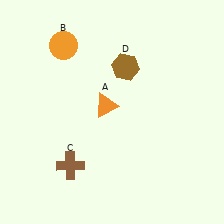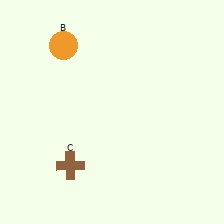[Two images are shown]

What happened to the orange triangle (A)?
The orange triangle (A) was removed in Image 2. It was in the top-left area of Image 1.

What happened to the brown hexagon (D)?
The brown hexagon (D) was removed in Image 2. It was in the top-right area of Image 1.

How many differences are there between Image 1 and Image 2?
There are 2 differences between the two images.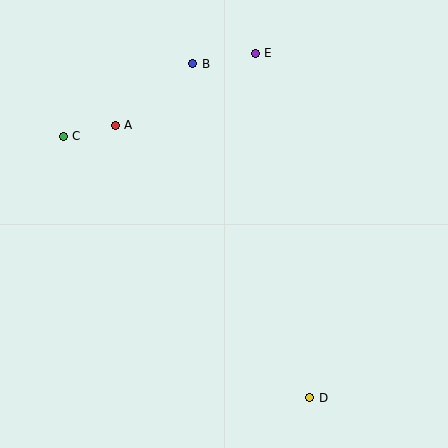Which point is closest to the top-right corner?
Point E is closest to the top-right corner.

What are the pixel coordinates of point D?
Point D is at (310, 398).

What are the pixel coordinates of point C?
Point C is at (63, 136).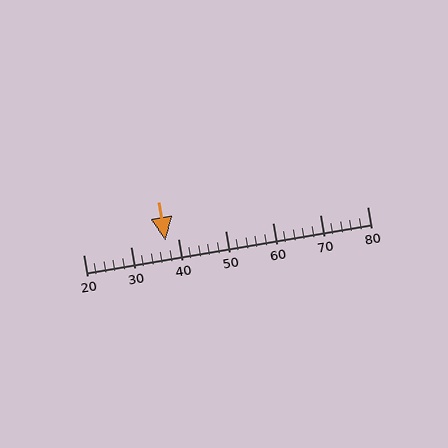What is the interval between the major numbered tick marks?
The major tick marks are spaced 10 units apart.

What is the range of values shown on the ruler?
The ruler shows values from 20 to 80.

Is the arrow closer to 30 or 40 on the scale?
The arrow is closer to 40.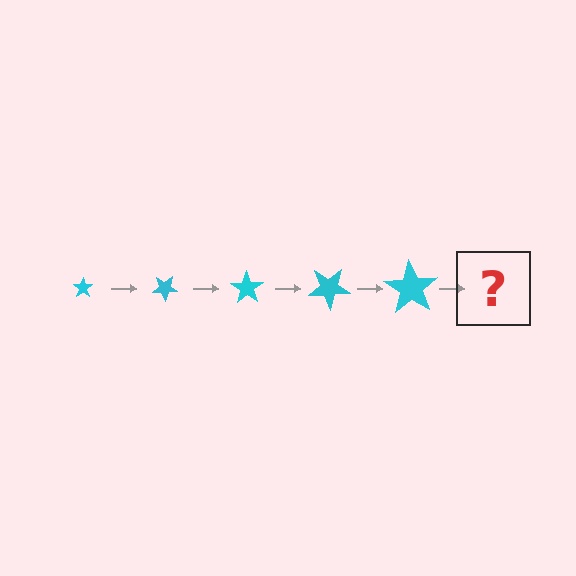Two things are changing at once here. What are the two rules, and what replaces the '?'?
The two rules are that the star grows larger each step and it rotates 35 degrees each step. The '?' should be a star, larger than the previous one and rotated 175 degrees from the start.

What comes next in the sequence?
The next element should be a star, larger than the previous one and rotated 175 degrees from the start.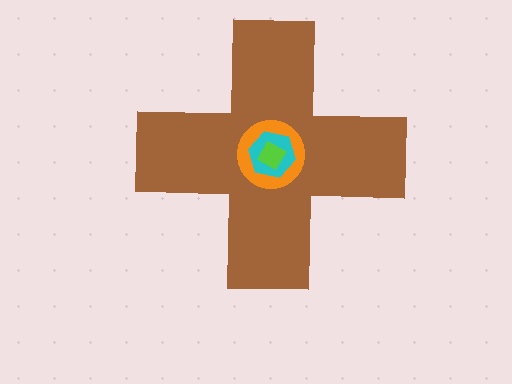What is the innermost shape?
The lime diamond.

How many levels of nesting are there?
4.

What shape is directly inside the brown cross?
The orange circle.